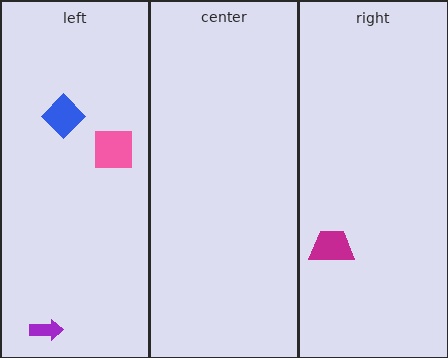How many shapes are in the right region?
1.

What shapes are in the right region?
The magenta trapezoid.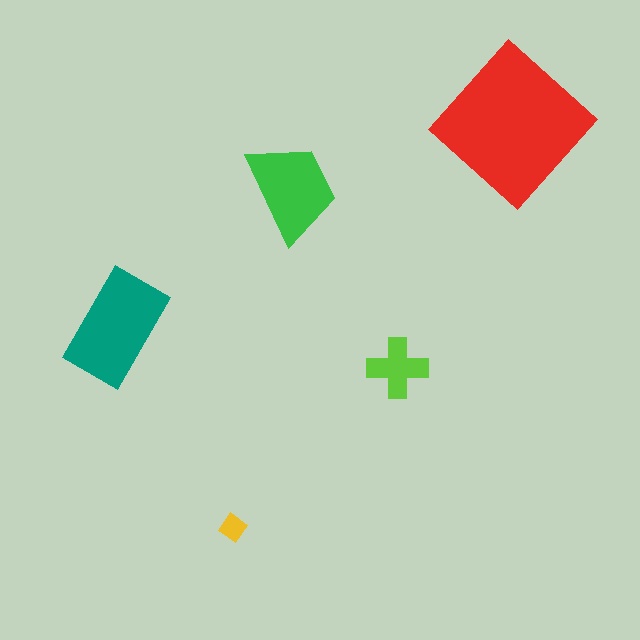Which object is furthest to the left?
The teal rectangle is leftmost.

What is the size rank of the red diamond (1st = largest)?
1st.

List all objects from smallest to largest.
The yellow diamond, the lime cross, the green trapezoid, the teal rectangle, the red diamond.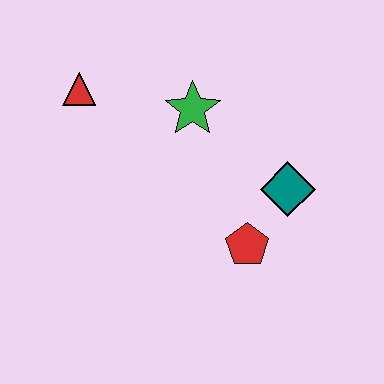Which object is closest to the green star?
The red triangle is closest to the green star.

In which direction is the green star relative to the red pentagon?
The green star is above the red pentagon.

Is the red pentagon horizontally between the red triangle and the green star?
No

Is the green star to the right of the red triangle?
Yes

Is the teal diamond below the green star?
Yes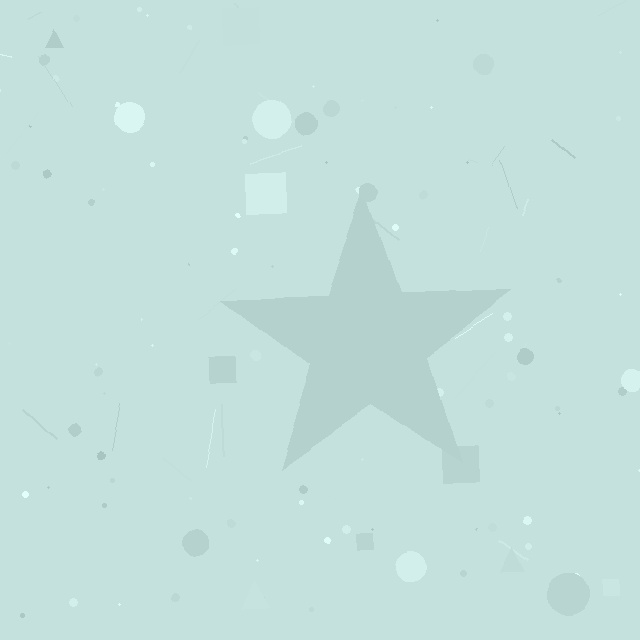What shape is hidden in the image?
A star is hidden in the image.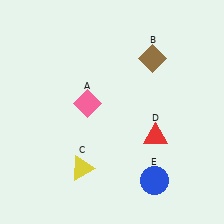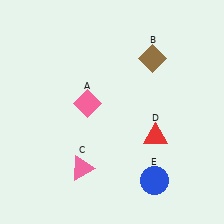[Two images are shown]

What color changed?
The triangle (C) changed from yellow in Image 1 to pink in Image 2.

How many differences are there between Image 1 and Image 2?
There is 1 difference between the two images.